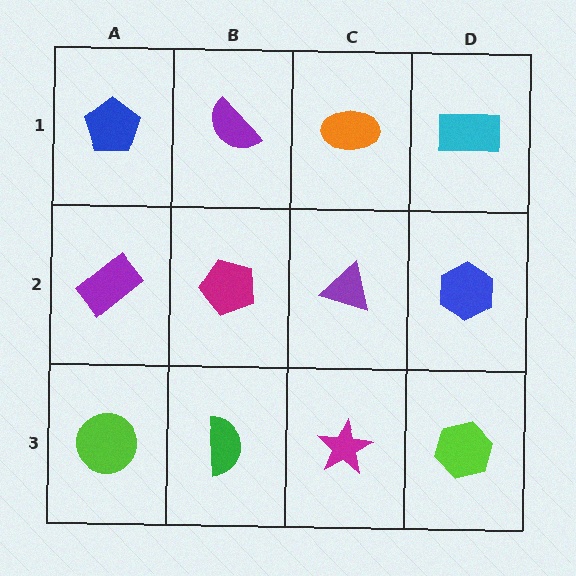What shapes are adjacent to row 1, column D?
A blue hexagon (row 2, column D), an orange ellipse (row 1, column C).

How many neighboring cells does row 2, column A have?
3.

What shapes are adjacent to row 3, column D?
A blue hexagon (row 2, column D), a magenta star (row 3, column C).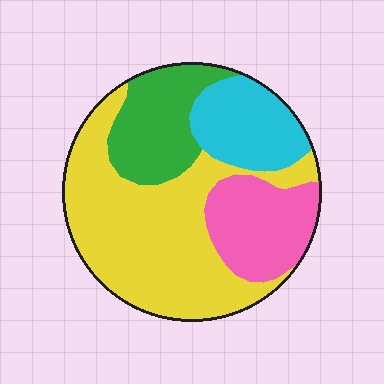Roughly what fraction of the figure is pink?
Pink takes up between a sixth and a third of the figure.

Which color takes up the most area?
Yellow, at roughly 50%.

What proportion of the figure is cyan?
Cyan takes up less than a sixth of the figure.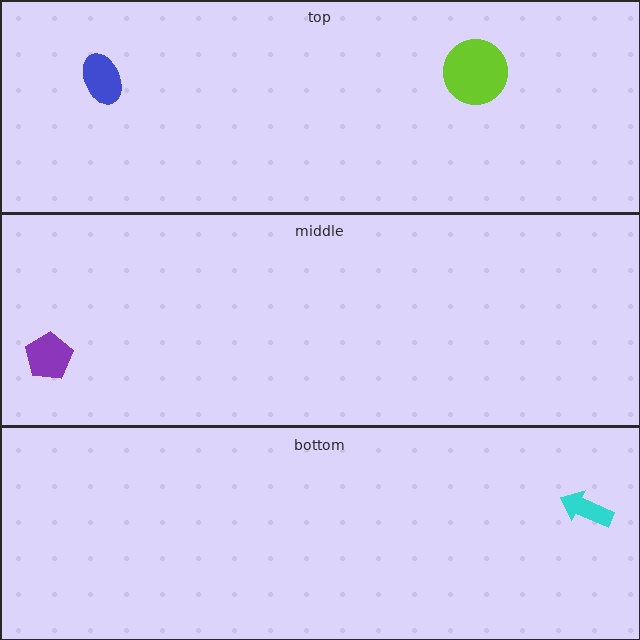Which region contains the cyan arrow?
The bottom region.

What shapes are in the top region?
The lime circle, the blue ellipse.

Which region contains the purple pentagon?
The middle region.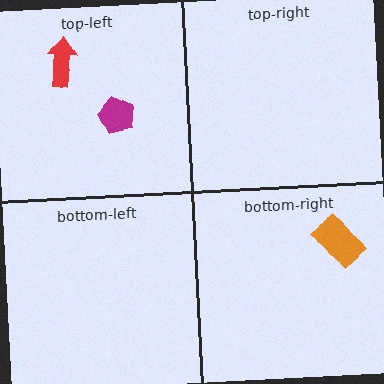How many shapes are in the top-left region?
2.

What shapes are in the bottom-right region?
The orange rectangle.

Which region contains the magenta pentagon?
The top-left region.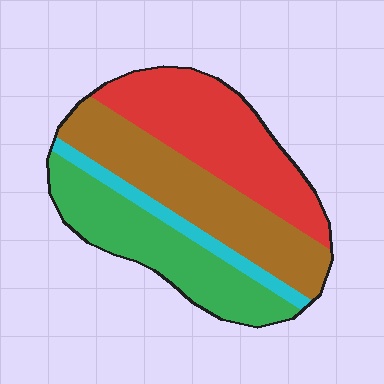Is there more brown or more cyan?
Brown.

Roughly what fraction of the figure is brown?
Brown covers 32% of the figure.